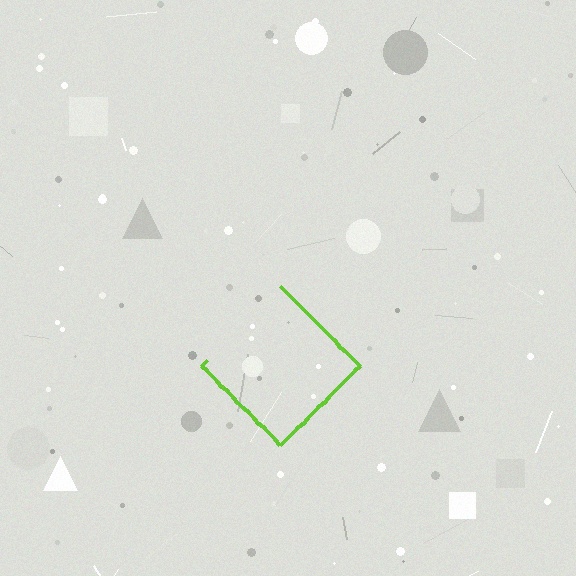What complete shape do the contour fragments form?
The contour fragments form a diamond.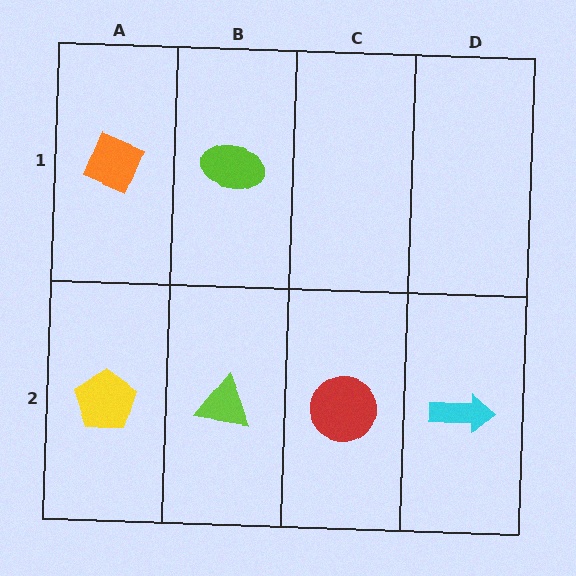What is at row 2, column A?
A yellow pentagon.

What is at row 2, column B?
A lime triangle.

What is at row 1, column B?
A lime ellipse.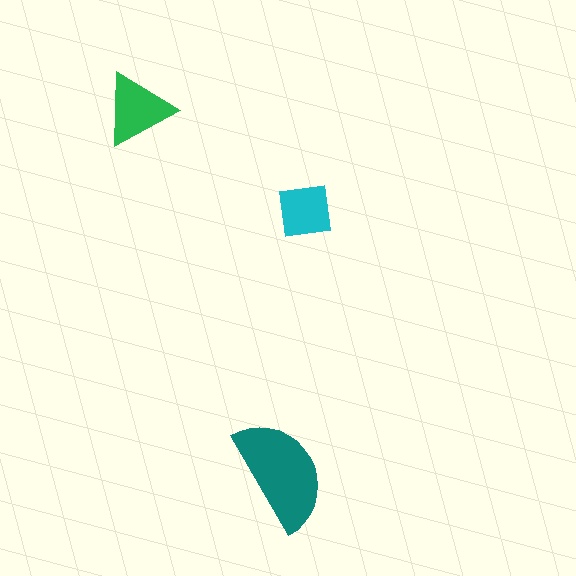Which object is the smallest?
The cyan square.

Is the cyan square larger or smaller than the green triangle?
Smaller.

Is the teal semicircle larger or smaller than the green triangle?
Larger.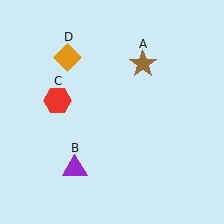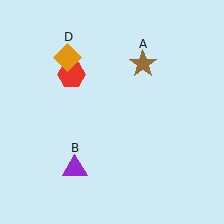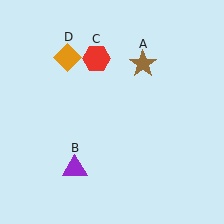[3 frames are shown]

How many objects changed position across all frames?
1 object changed position: red hexagon (object C).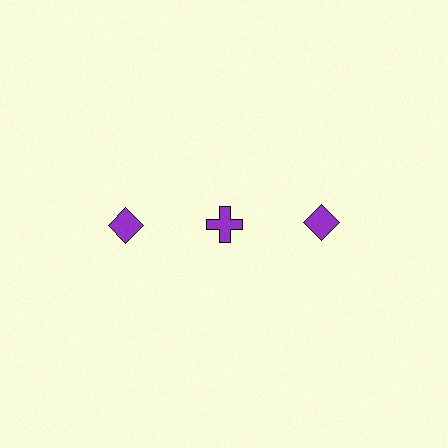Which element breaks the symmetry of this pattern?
The purple cross in the top row, second from left column breaks the symmetry. All other shapes are purple diamonds.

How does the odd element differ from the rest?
It has a different shape: cross instead of diamond.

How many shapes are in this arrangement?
There are 3 shapes arranged in a grid pattern.